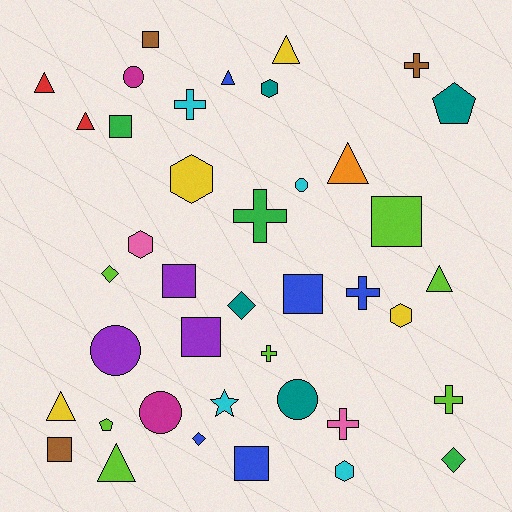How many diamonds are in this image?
There are 4 diamonds.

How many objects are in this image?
There are 40 objects.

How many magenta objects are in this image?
There are 2 magenta objects.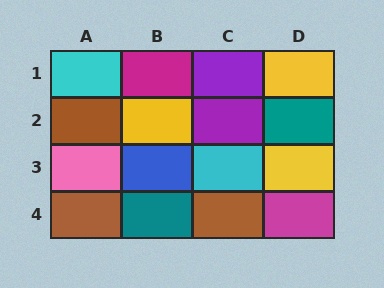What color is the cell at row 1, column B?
Magenta.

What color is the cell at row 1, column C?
Purple.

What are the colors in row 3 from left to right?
Pink, blue, cyan, yellow.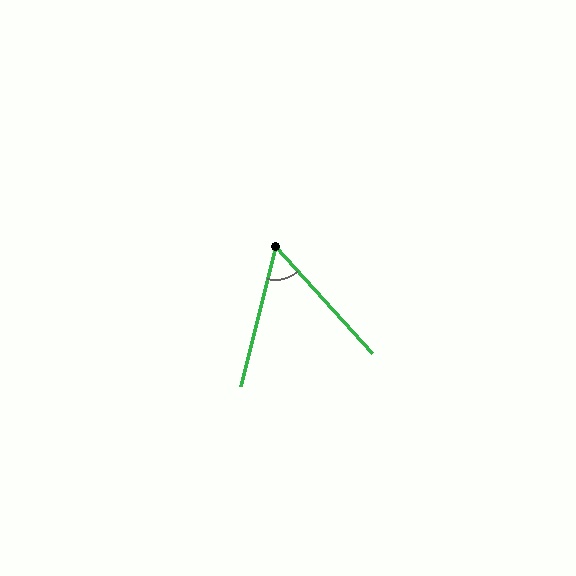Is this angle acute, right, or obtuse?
It is acute.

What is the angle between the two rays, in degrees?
Approximately 56 degrees.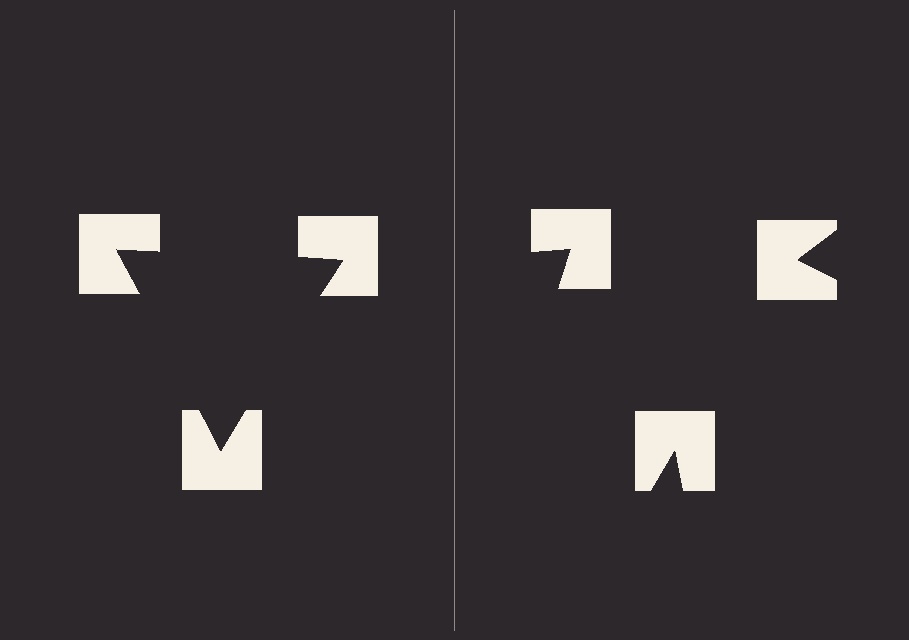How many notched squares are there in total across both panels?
6 — 3 on each side.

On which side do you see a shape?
An illusory triangle appears on the left side. On the right side the wedge cuts are rotated, so no coherent shape forms.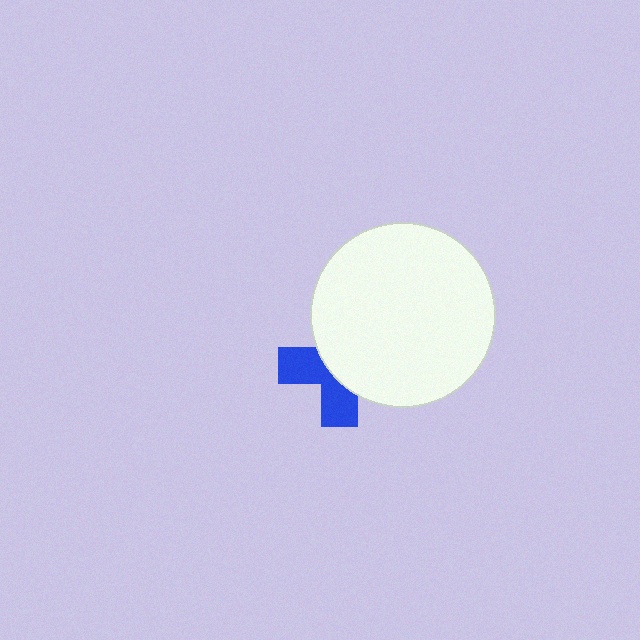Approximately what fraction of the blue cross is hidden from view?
Roughly 58% of the blue cross is hidden behind the white circle.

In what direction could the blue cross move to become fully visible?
The blue cross could move toward the lower-left. That would shift it out from behind the white circle entirely.